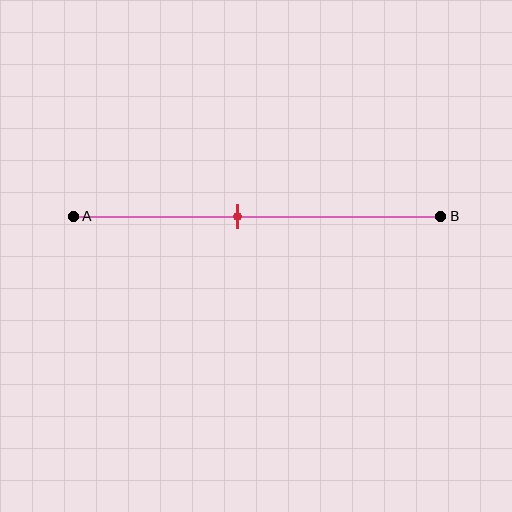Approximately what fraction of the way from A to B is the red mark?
The red mark is approximately 45% of the way from A to B.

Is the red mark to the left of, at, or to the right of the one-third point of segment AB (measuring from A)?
The red mark is to the right of the one-third point of segment AB.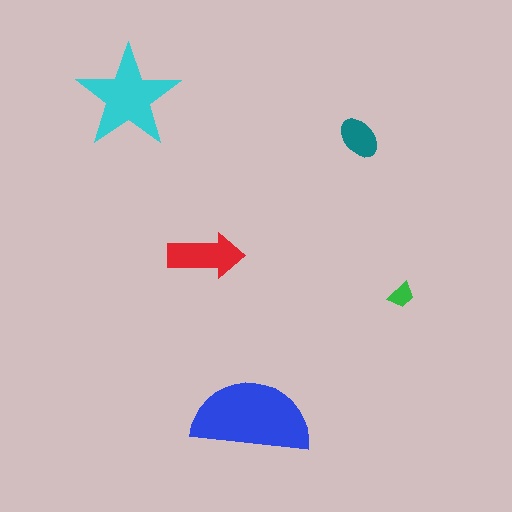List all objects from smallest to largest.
The green trapezoid, the teal ellipse, the red arrow, the cyan star, the blue semicircle.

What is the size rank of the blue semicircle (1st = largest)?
1st.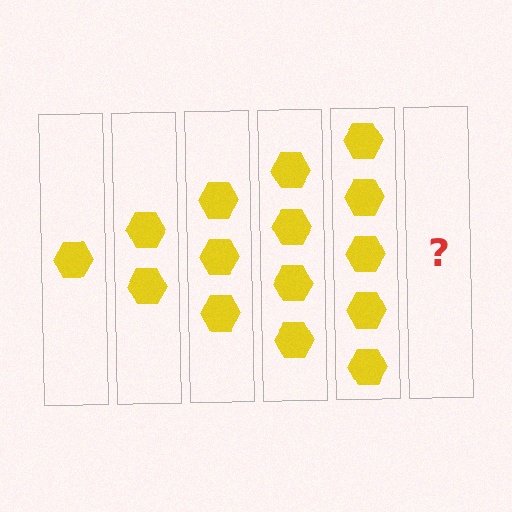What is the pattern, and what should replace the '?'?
The pattern is that each step adds one more hexagon. The '?' should be 6 hexagons.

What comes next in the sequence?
The next element should be 6 hexagons.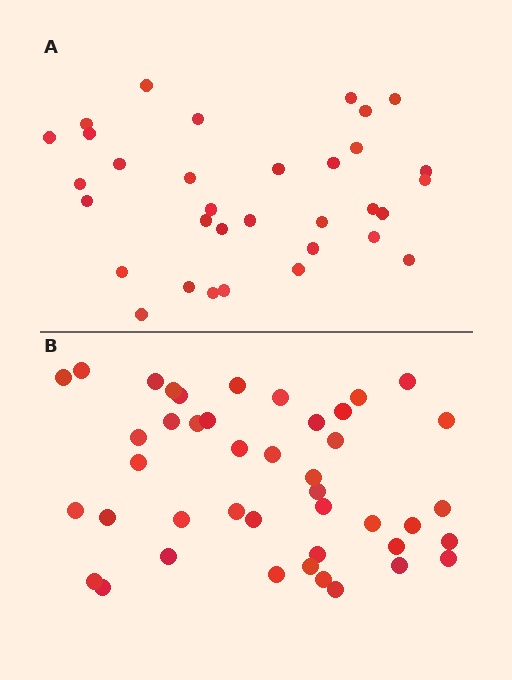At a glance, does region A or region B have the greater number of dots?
Region B (the bottom region) has more dots.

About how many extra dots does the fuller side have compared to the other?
Region B has roughly 10 or so more dots than region A.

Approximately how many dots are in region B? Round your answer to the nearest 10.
About 40 dots. (The exact count is 43, which rounds to 40.)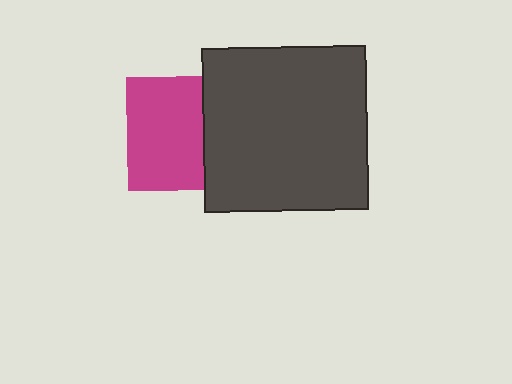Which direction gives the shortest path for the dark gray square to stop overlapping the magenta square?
Moving right gives the shortest separation.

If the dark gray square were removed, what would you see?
You would see the complete magenta square.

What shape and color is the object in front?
The object in front is a dark gray square.